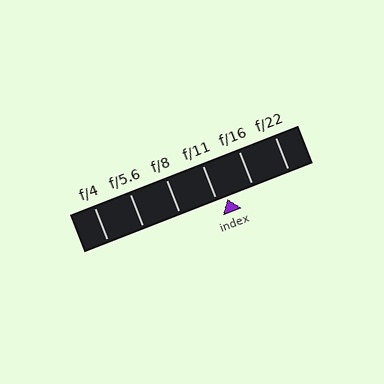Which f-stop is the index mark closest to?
The index mark is closest to f/11.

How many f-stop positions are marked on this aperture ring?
There are 6 f-stop positions marked.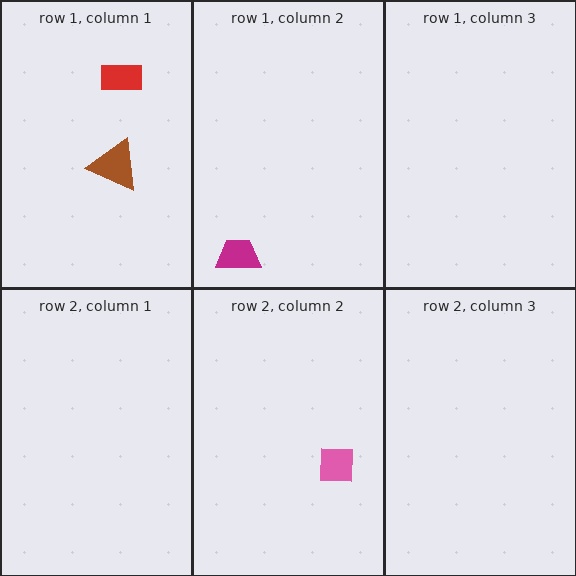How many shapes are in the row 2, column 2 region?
1.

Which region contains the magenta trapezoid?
The row 1, column 2 region.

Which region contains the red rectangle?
The row 1, column 1 region.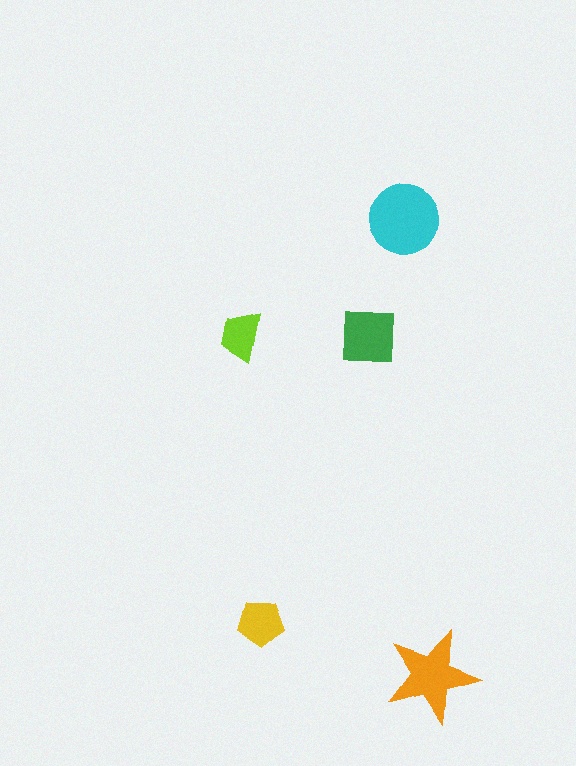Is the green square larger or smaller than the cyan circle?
Smaller.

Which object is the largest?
The cyan circle.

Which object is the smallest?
The lime trapezoid.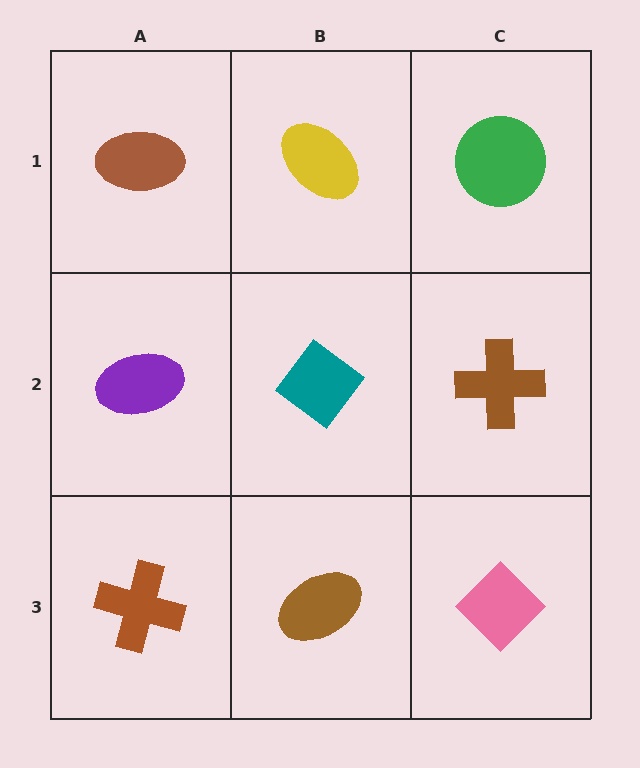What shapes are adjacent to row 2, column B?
A yellow ellipse (row 1, column B), a brown ellipse (row 3, column B), a purple ellipse (row 2, column A), a brown cross (row 2, column C).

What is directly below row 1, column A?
A purple ellipse.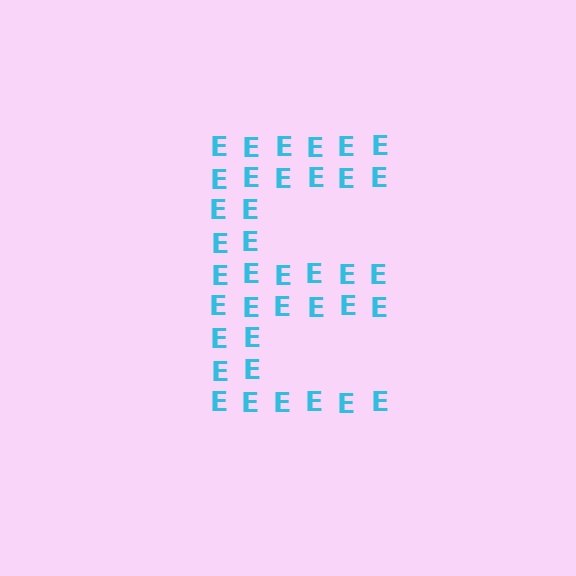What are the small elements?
The small elements are letter E's.